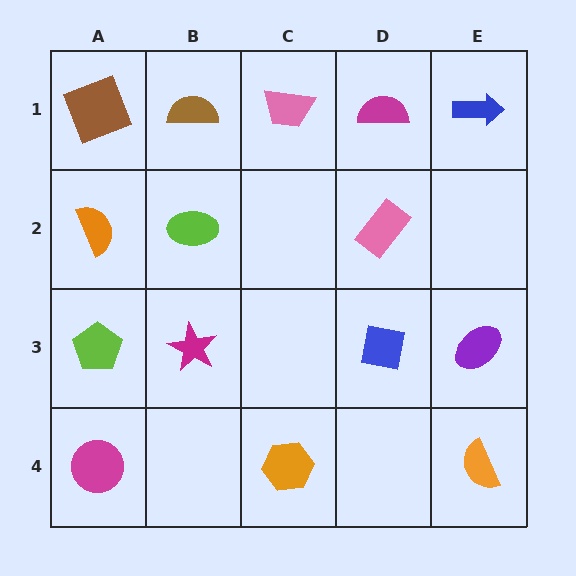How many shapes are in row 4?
3 shapes.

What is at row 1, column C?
A pink trapezoid.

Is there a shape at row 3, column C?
No, that cell is empty.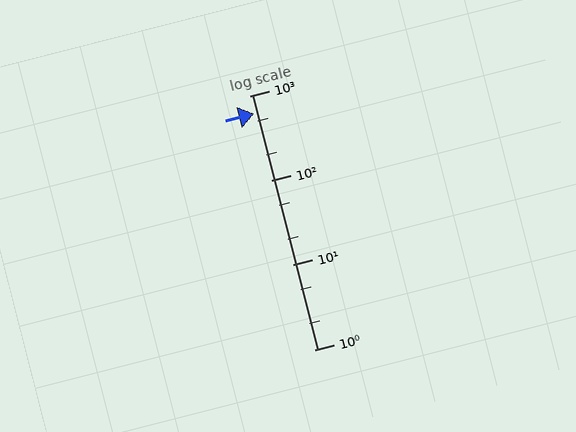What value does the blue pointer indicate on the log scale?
The pointer indicates approximately 610.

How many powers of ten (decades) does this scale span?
The scale spans 3 decades, from 1 to 1000.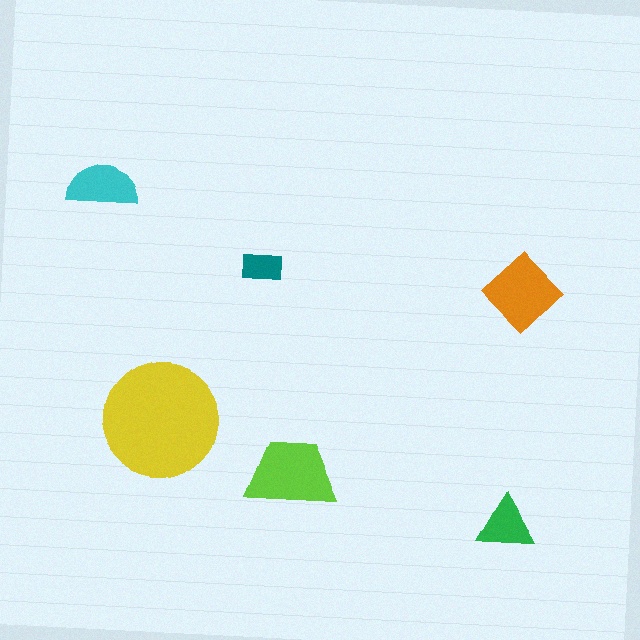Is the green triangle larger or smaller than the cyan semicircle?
Smaller.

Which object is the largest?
The yellow circle.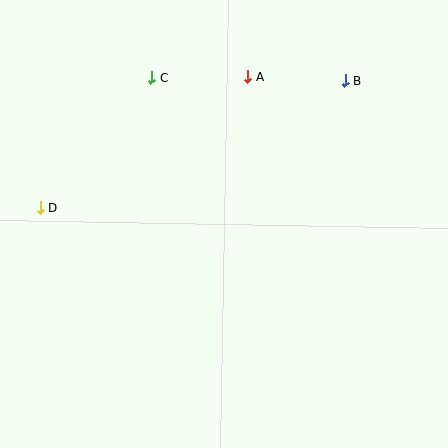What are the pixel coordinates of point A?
Point A is at (248, 77).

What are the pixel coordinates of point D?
Point D is at (40, 207).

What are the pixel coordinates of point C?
Point C is at (151, 77).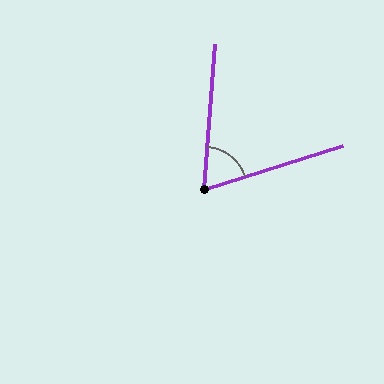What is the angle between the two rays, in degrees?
Approximately 68 degrees.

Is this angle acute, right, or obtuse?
It is acute.